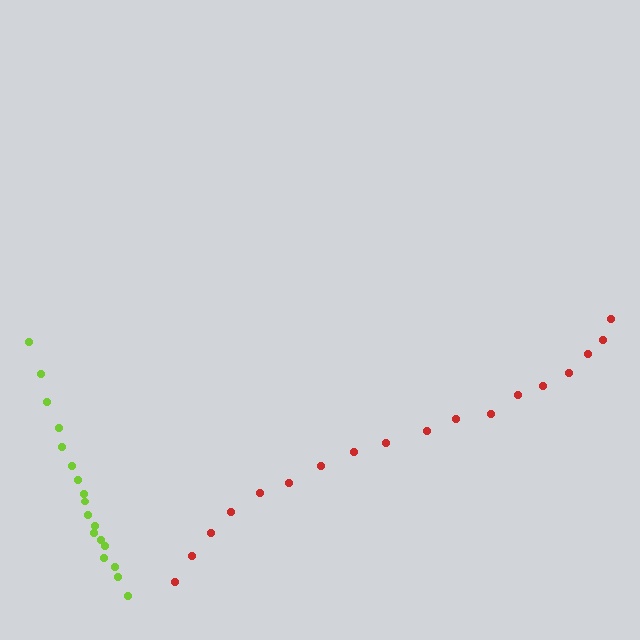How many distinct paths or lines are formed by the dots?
There are 2 distinct paths.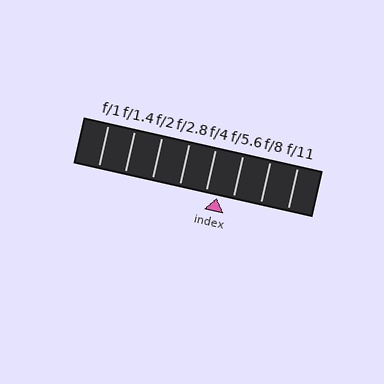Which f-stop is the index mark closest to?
The index mark is closest to f/4.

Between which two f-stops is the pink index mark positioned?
The index mark is between f/4 and f/5.6.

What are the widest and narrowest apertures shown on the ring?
The widest aperture shown is f/1 and the narrowest is f/11.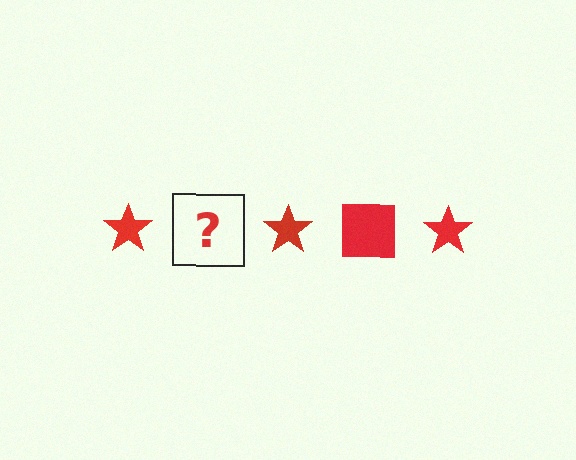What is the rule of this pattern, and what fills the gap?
The rule is that the pattern cycles through star, square shapes in red. The gap should be filled with a red square.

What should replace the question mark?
The question mark should be replaced with a red square.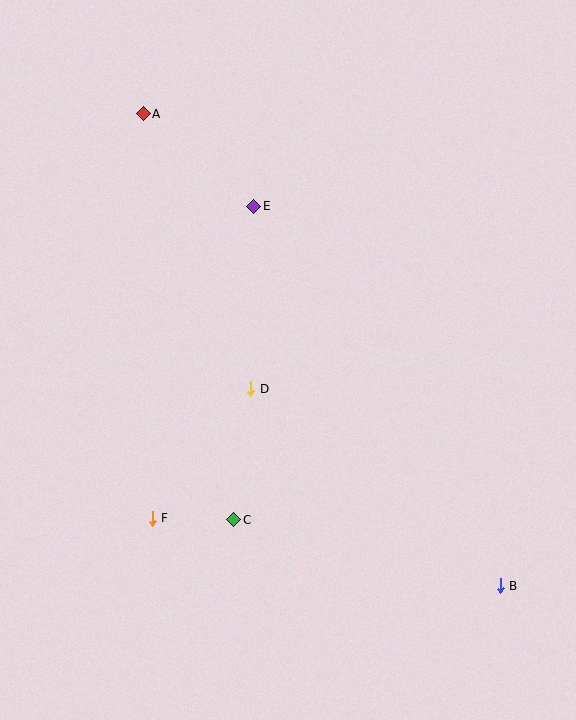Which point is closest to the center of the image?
Point D at (251, 389) is closest to the center.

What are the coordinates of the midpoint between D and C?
The midpoint between D and C is at (242, 454).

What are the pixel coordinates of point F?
Point F is at (152, 518).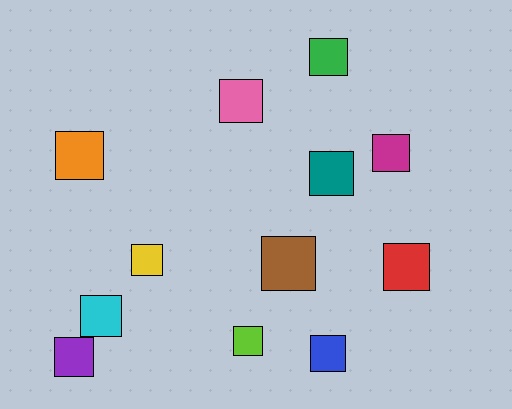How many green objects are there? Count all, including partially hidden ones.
There is 1 green object.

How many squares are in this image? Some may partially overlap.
There are 12 squares.